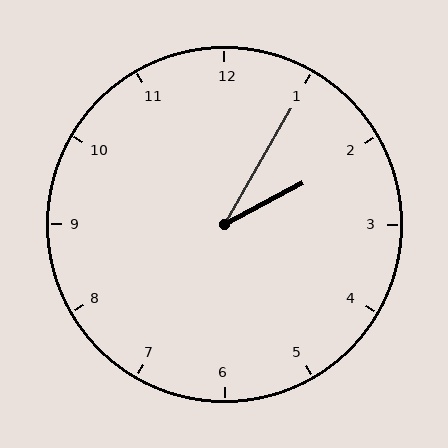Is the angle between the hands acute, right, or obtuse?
It is acute.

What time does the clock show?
2:05.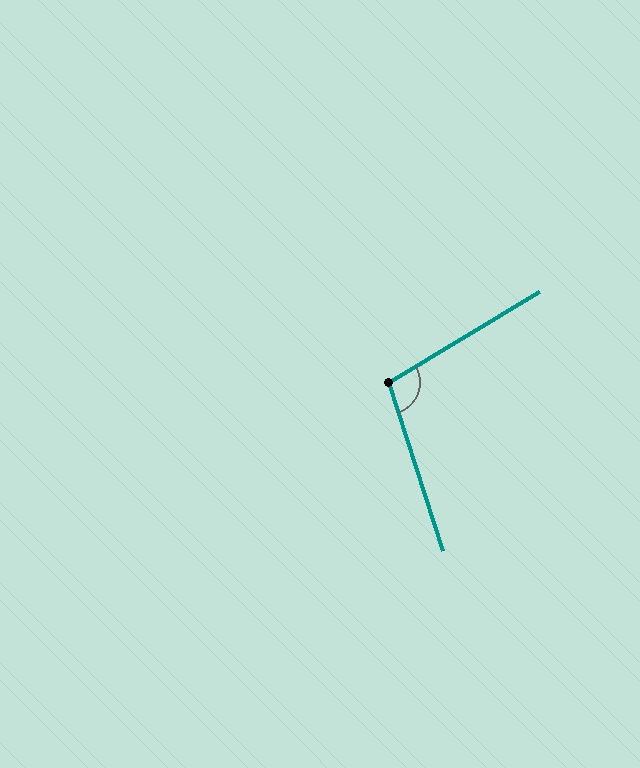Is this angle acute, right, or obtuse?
It is obtuse.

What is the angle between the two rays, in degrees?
Approximately 103 degrees.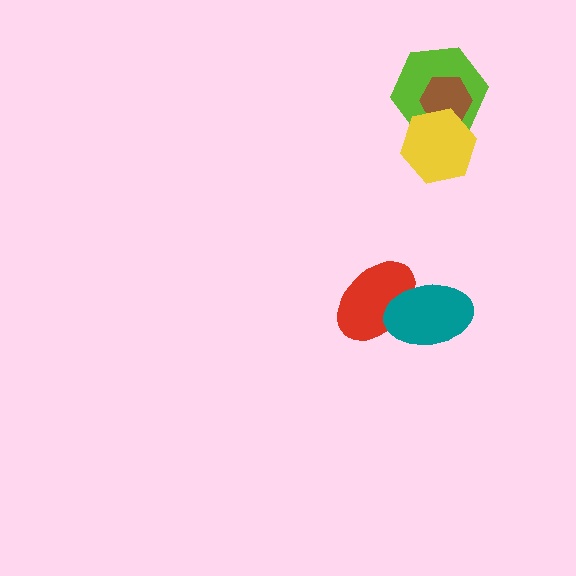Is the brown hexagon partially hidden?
Yes, it is partially covered by another shape.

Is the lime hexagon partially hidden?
Yes, it is partially covered by another shape.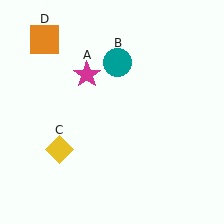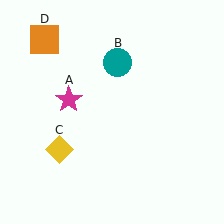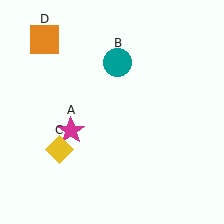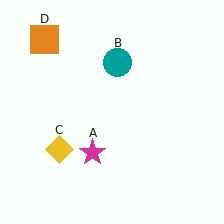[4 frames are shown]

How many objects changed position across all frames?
1 object changed position: magenta star (object A).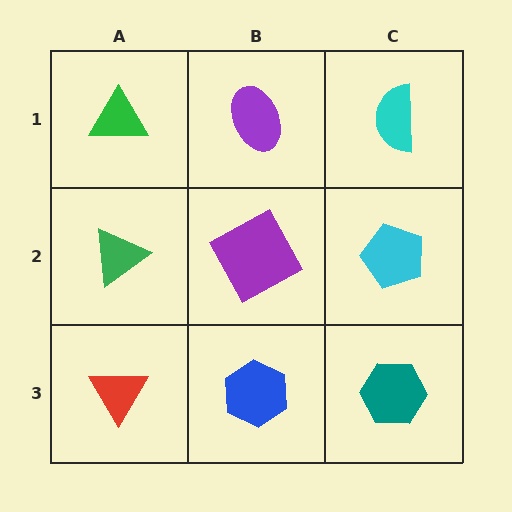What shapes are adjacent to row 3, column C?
A cyan pentagon (row 2, column C), a blue hexagon (row 3, column B).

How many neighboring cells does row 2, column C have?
3.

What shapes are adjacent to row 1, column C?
A cyan pentagon (row 2, column C), a purple ellipse (row 1, column B).